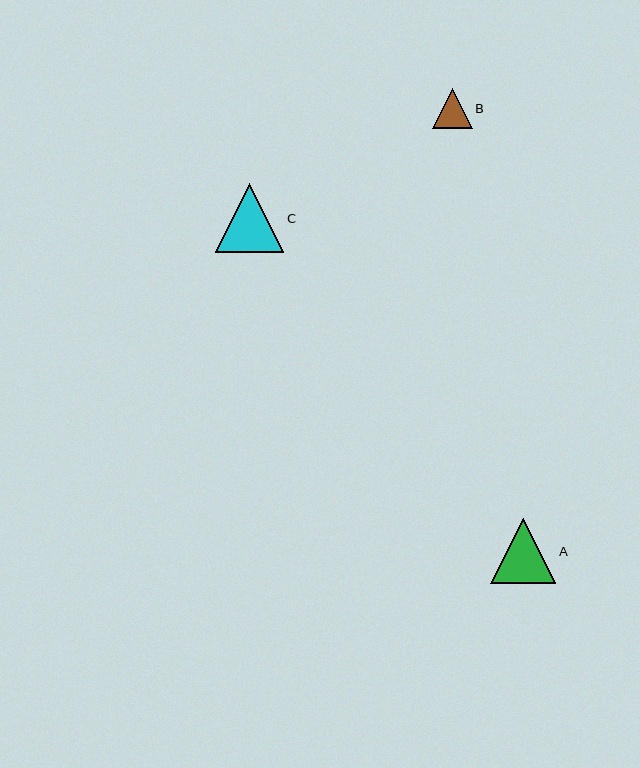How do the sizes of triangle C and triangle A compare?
Triangle C and triangle A are approximately the same size.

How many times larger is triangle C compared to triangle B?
Triangle C is approximately 1.7 times the size of triangle B.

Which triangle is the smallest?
Triangle B is the smallest with a size of approximately 40 pixels.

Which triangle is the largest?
Triangle C is the largest with a size of approximately 69 pixels.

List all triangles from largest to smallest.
From largest to smallest: C, A, B.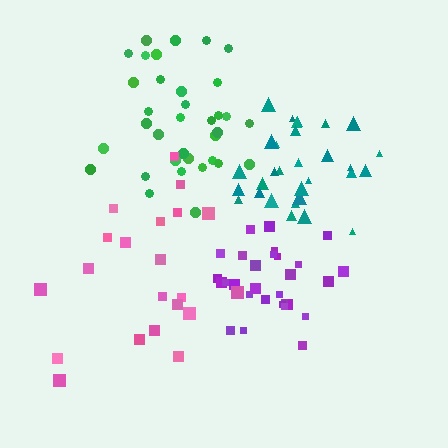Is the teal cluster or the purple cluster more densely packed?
Purple.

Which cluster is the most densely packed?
Purple.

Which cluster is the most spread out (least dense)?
Pink.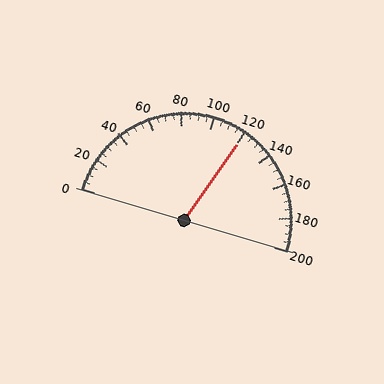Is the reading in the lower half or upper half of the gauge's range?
The reading is in the upper half of the range (0 to 200).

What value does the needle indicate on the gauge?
The needle indicates approximately 120.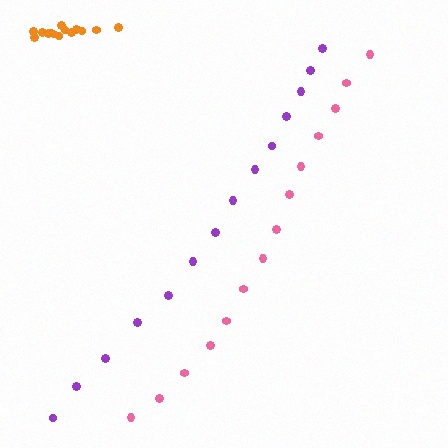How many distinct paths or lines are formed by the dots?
There are 3 distinct paths.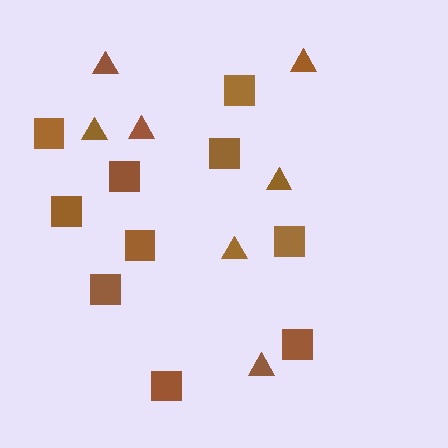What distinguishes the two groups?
There are 2 groups: one group of triangles (7) and one group of squares (10).